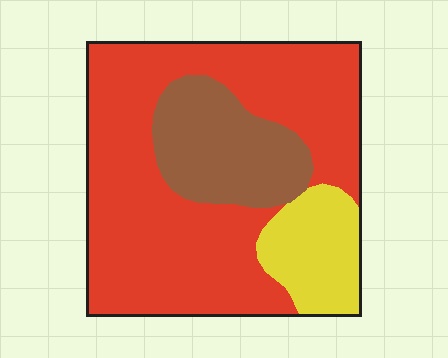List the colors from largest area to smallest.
From largest to smallest: red, brown, yellow.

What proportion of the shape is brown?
Brown takes up about one fifth (1/5) of the shape.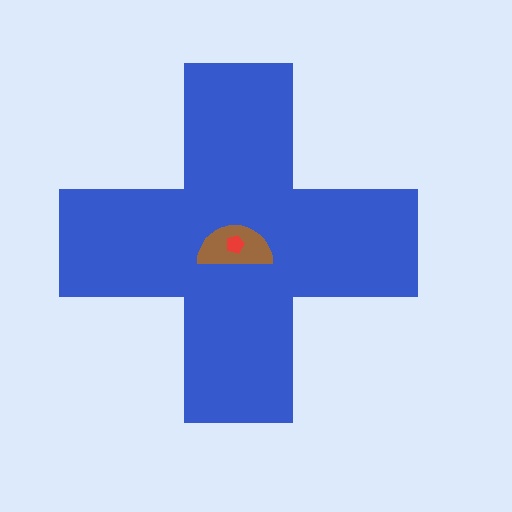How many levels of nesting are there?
3.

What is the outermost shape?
The blue cross.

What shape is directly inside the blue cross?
The brown semicircle.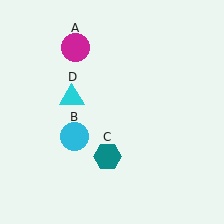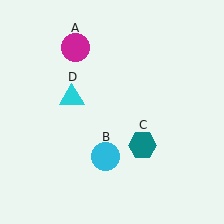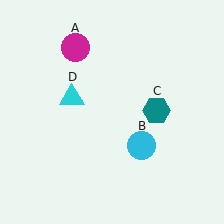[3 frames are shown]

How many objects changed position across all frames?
2 objects changed position: cyan circle (object B), teal hexagon (object C).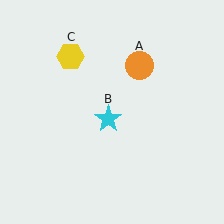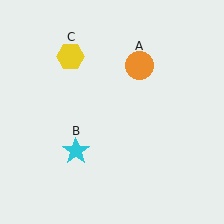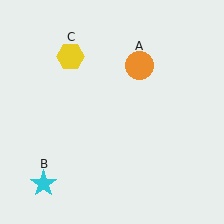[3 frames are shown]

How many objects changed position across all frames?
1 object changed position: cyan star (object B).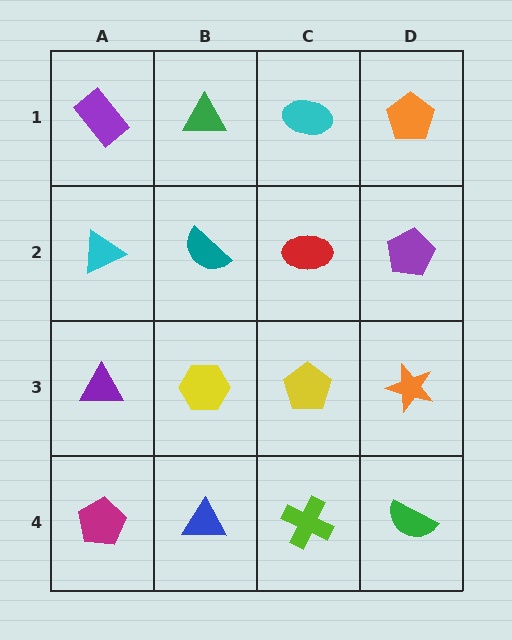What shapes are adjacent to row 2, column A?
A purple rectangle (row 1, column A), a purple triangle (row 3, column A), a teal semicircle (row 2, column B).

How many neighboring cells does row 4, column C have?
3.